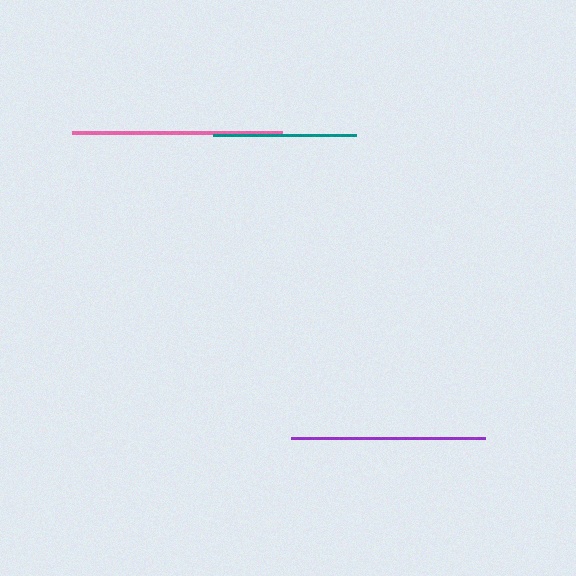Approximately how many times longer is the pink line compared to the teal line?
The pink line is approximately 1.5 times the length of the teal line.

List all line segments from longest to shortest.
From longest to shortest: pink, purple, teal.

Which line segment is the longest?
The pink line is the longest at approximately 211 pixels.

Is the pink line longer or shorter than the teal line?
The pink line is longer than the teal line.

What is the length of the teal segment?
The teal segment is approximately 143 pixels long.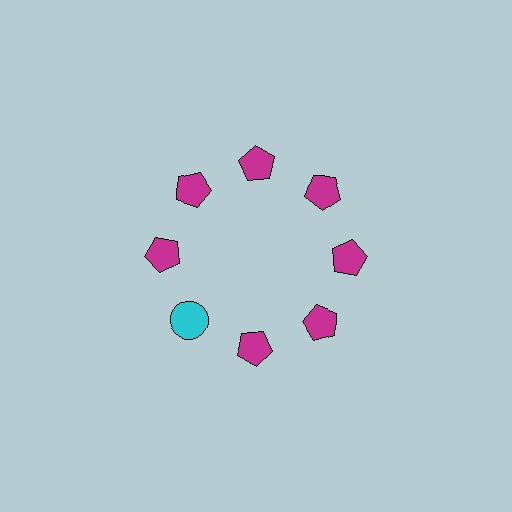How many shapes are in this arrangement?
There are 8 shapes arranged in a ring pattern.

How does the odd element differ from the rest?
It differs in both color (cyan instead of magenta) and shape (circle instead of pentagon).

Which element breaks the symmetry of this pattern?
The cyan circle at roughly the 8 o'clock position breaks the symmetry. All other shapes are magenta pentagons.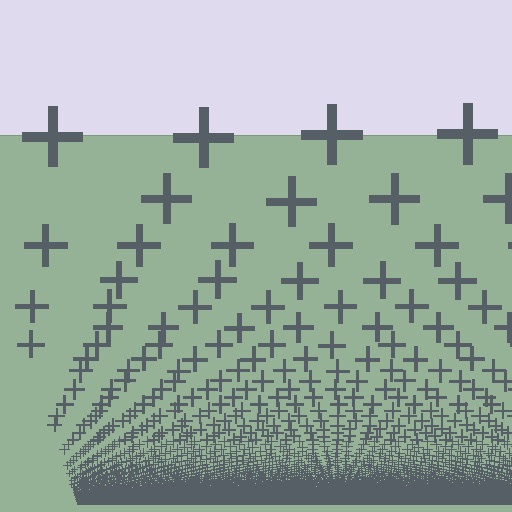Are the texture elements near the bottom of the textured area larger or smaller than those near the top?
Smaller. The gradient is inverted — elements near the bottom are smaller and denser.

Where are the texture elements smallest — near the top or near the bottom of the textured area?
Near the bottom.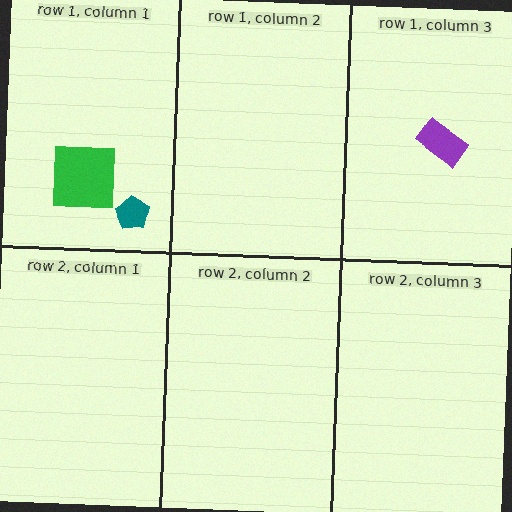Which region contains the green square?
The row 1, column 1 region.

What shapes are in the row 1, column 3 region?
The purple rectangle.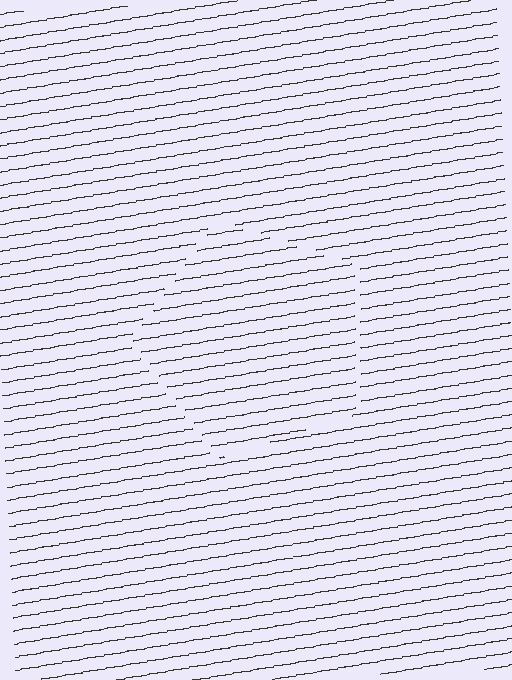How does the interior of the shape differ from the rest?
The interior of the shape contains the same grating, shifted by half a period — the contour is defined by the phase discontinuity where line-ends from the inner and outer gratings abut.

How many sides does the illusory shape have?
5 sides — the line-ends trace a pentagon.